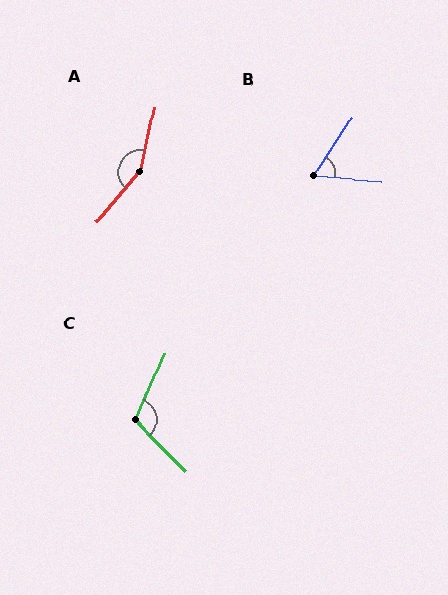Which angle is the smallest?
B, at approximately 61 degrees.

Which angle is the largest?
A, at approximately 152 degrees.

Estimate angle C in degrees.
Approximately 112 degrees.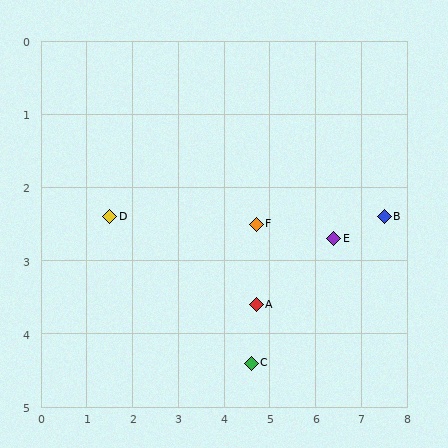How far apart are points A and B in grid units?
Points A and B are about 3.0 grid units apart.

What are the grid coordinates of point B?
Point B is at approximately (7.5, 2.4).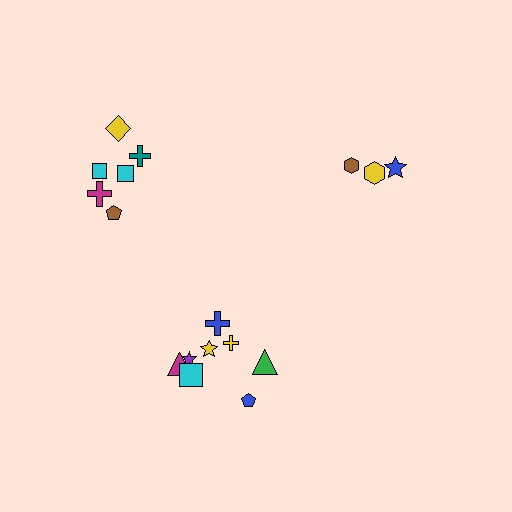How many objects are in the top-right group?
There are 3 objects.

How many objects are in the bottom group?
There are 8 objects.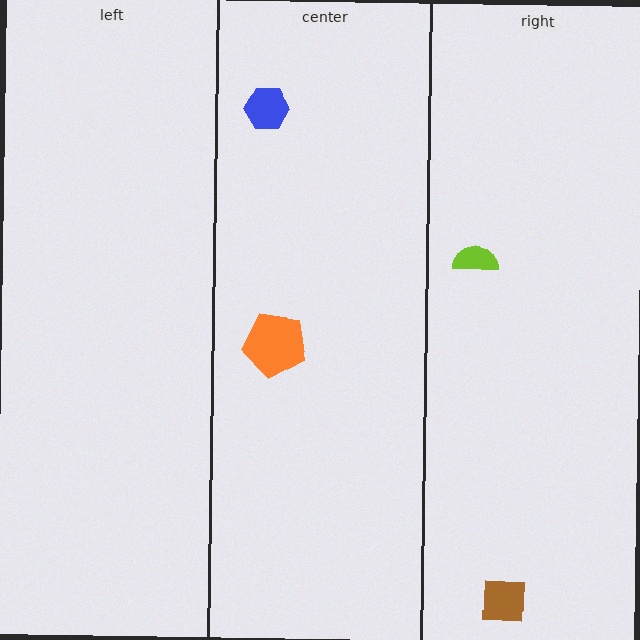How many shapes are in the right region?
2.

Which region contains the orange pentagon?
The center region.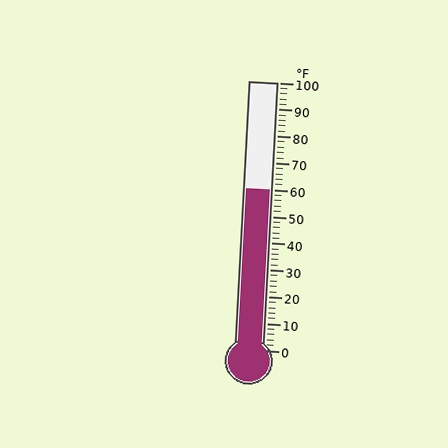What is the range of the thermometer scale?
The thermometer scale ranges from 0°F to 100°F.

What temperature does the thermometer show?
The thermometer shows approximately 60°F.